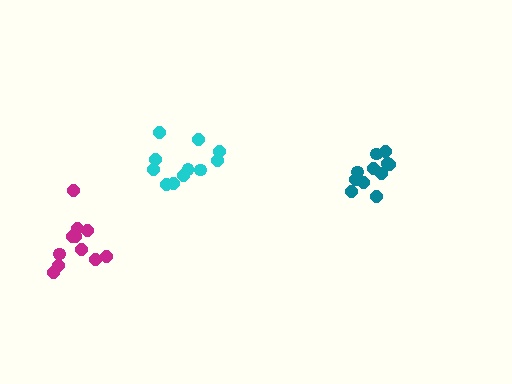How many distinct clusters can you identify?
There are 3 distinct clusters.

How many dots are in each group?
Group 1: 11 dots, Group 2: 11 dots, Group 3: 11 dots (33 total).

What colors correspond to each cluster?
The clusters are colored: teal, magenta, cyan.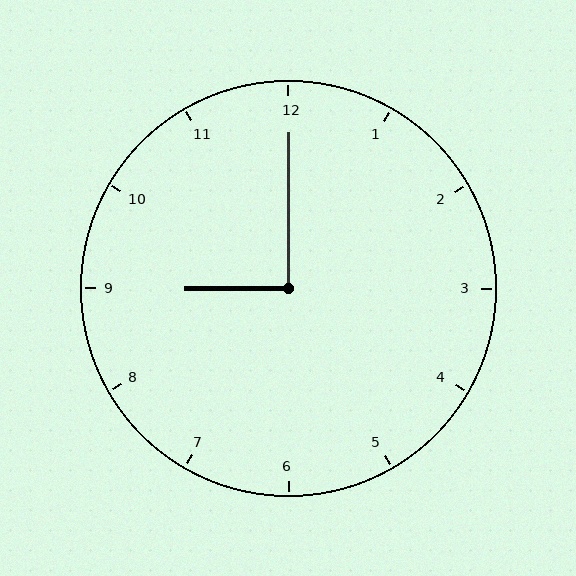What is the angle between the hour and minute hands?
Approximately 90 degrees.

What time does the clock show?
9:00.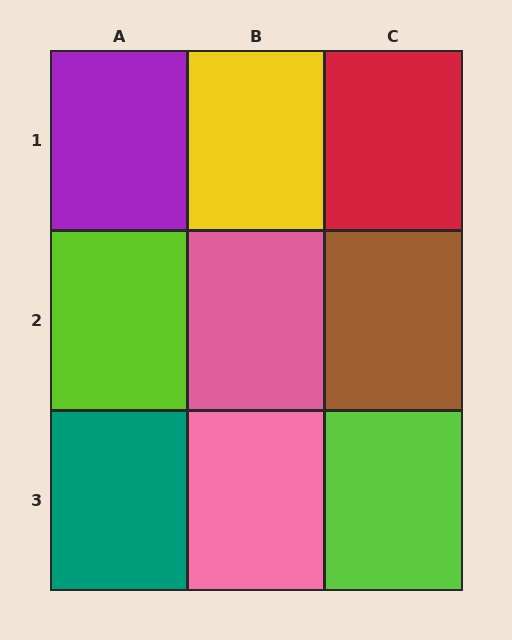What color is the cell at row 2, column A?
Lime.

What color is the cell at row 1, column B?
Yellow.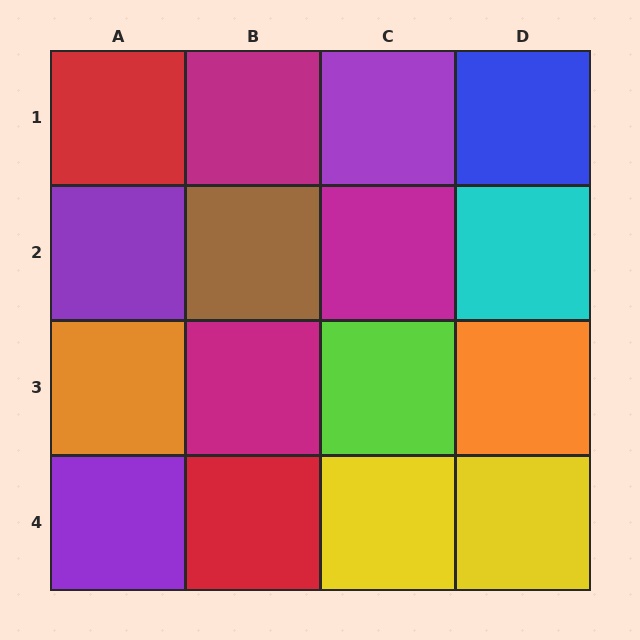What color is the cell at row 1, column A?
Red.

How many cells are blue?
1 cell is blue.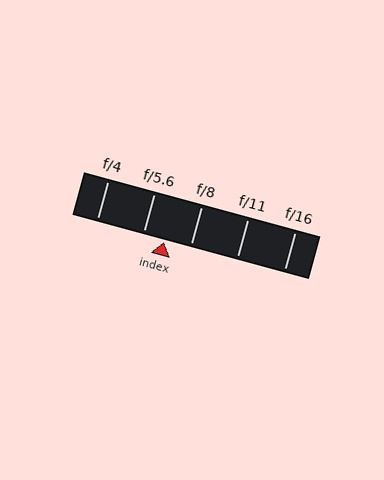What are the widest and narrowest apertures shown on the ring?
The widest aperture shown is f/4 and the narrowest is f/16.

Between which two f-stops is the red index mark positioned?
The index mark is between f/5.6 and f/8.